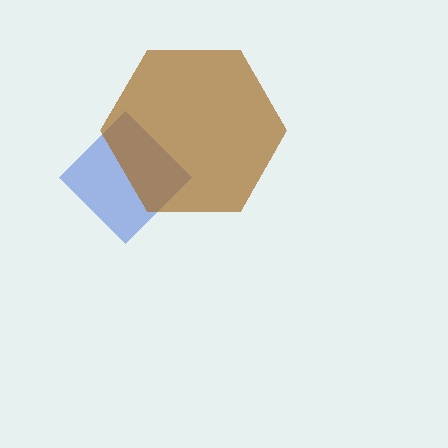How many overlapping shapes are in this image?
There are 2 overlapping shapes in the image.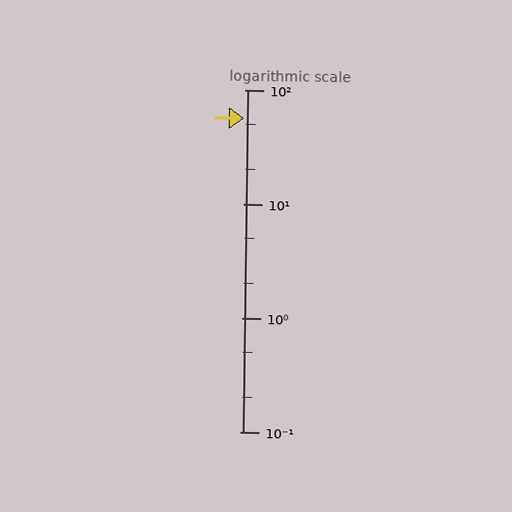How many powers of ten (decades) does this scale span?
The scale spans 3 decades, from 0.1 to 100.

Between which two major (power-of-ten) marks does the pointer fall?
The pointer is between 10 and 100.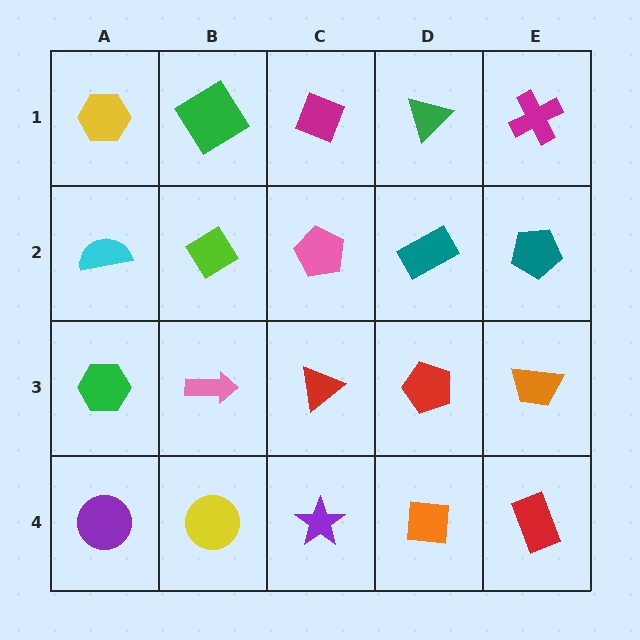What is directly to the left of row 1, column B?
A yellow hexagon.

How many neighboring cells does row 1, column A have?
2.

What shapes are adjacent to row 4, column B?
A pink arrow (row 3, column B), a purple circle (row 4, column A), a purple star (row 4, column C).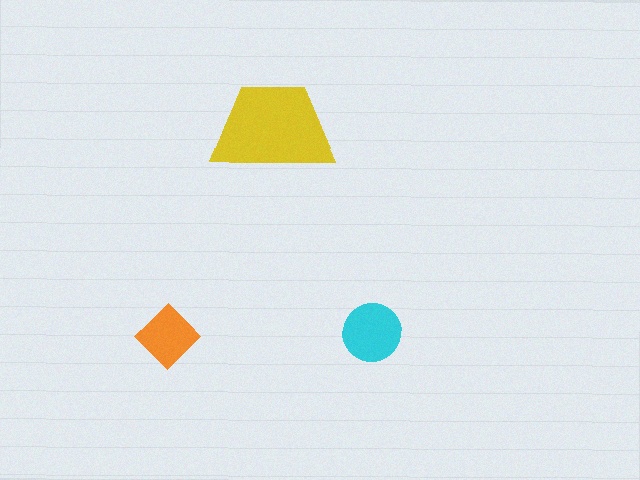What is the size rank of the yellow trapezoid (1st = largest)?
1st.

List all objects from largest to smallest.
The yellow trapezoid, the cyan circle, the orange diamond.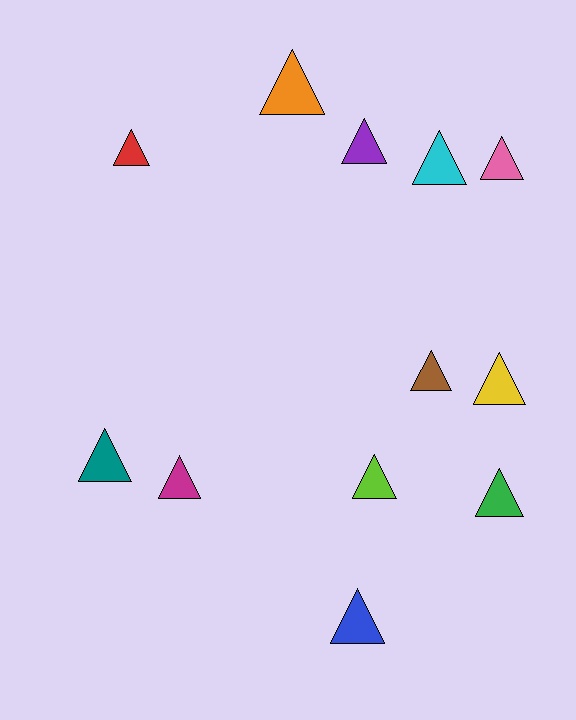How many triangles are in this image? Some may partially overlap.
There are 12 triangles.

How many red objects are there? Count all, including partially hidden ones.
There is 1 red object.